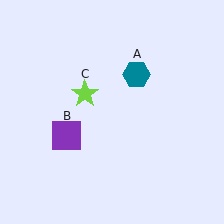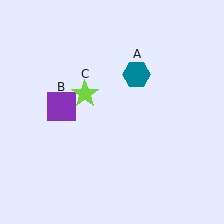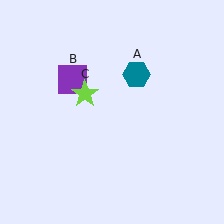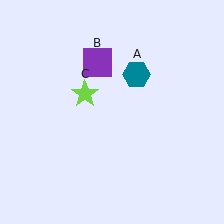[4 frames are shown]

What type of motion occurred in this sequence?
The purple square (object B) rotated clockwise around the center of the scene.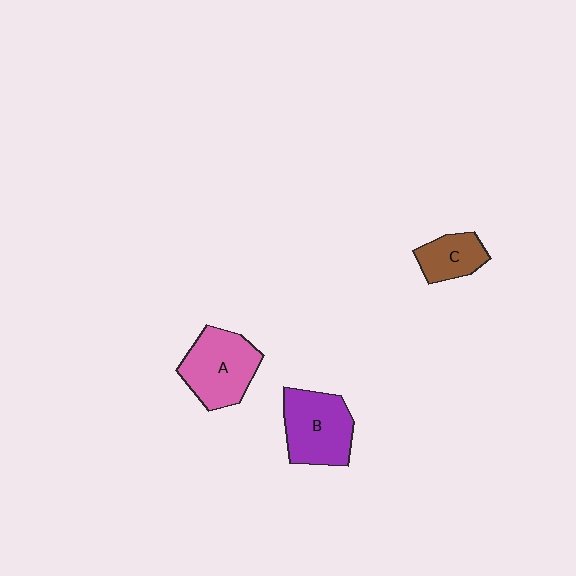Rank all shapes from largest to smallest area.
From largest to smallest: A (pink), B (purple), C (brown).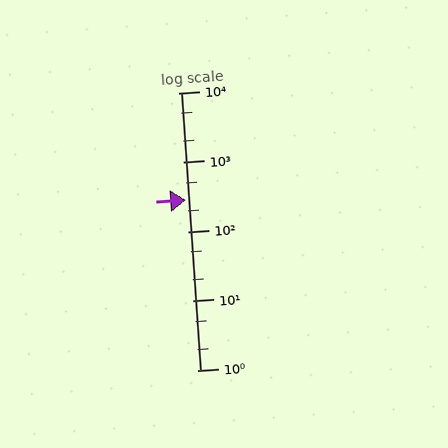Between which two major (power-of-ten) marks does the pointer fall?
The pointer is between 100 and 1000.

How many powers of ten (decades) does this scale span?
The scale spans 4 decades, from 1 to 10000.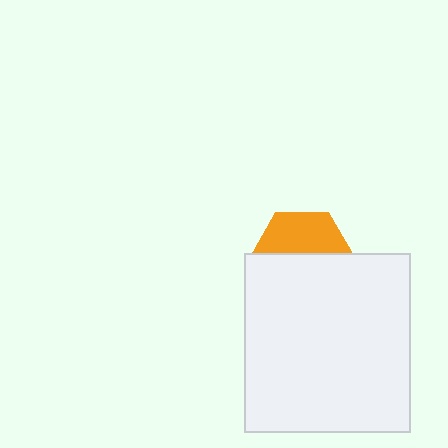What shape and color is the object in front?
The object in front is a white rectangle.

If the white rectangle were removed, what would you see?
You would see the complete orange hexagon.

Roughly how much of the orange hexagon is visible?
A small part of it is visible (roughly 43%).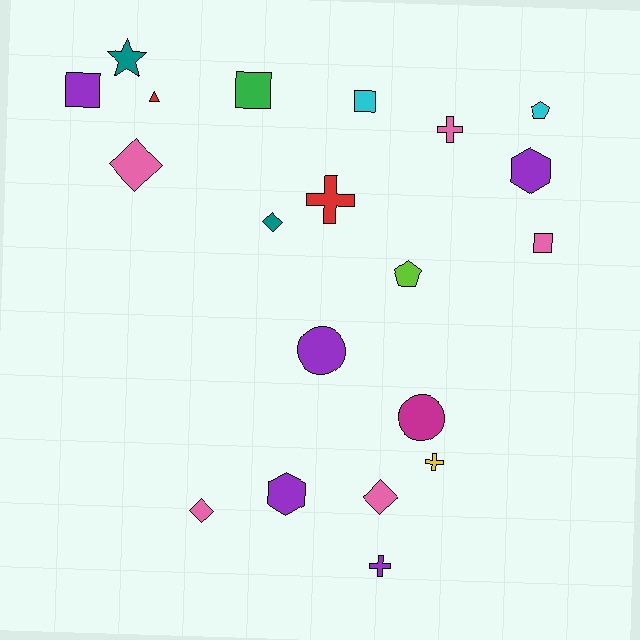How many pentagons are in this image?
There are 2 pentagons.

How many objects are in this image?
There are 20 objects.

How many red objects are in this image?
There are 2 red objects.